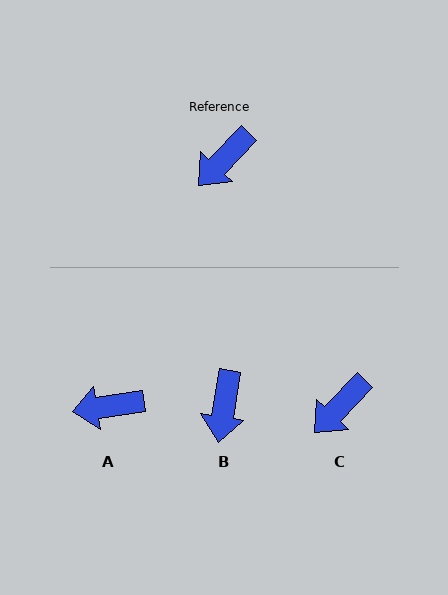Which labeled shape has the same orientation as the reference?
C.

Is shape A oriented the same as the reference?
No, it is off by about 37 degrees.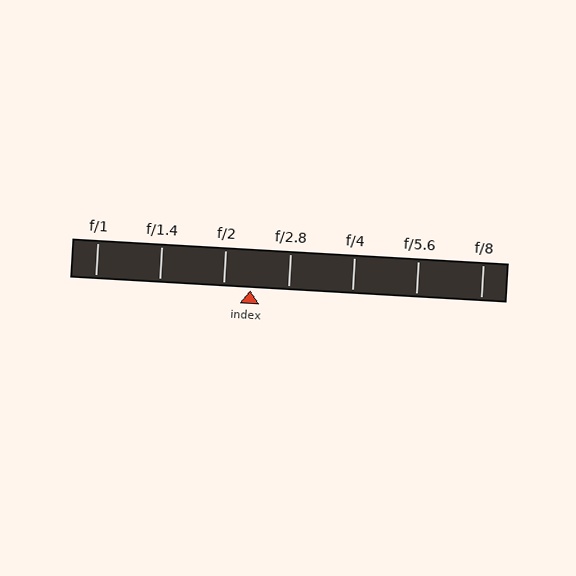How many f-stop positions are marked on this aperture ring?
There are 7 f-stop positions marked.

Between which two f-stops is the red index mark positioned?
The index mark is between f/2 and f/2.8.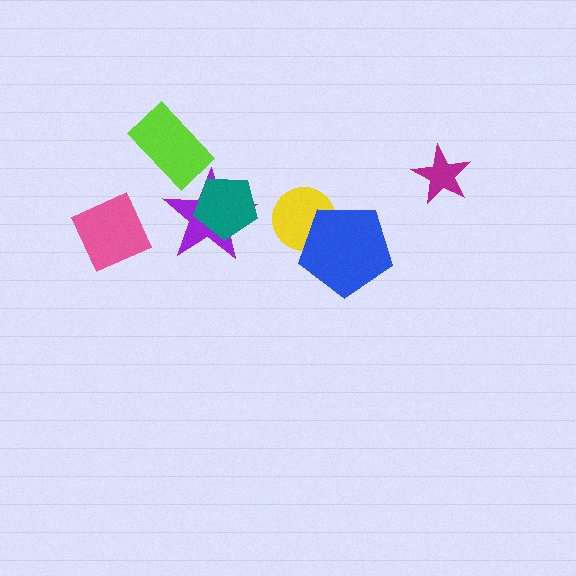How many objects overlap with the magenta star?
0 objects overlap with the magenta star.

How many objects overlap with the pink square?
0 objects overlap with the pink square.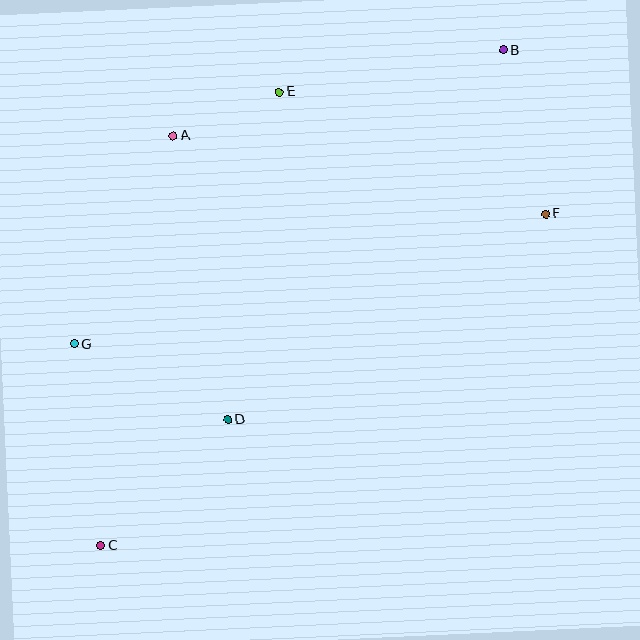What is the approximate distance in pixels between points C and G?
The distance between C and G is approximately 203 pixels.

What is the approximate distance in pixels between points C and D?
The distance between C and D is approximately 178 pixels.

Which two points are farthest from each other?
Points B and C are farthest from each other.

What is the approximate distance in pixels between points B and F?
The distance between B and F is approximately 169 pixels.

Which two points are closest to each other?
Points A and E are closest to each other.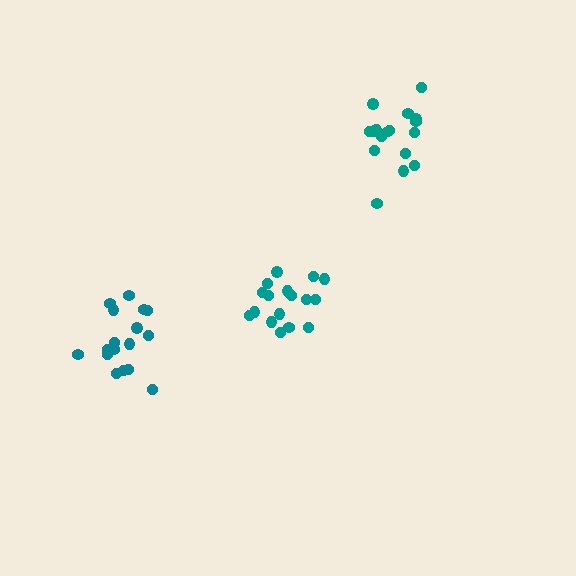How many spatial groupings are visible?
There are 3 spatial groupings.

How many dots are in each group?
Group 1: 17 dots, Group 2: 17 dots, Group 3: 17 dots (51 total).